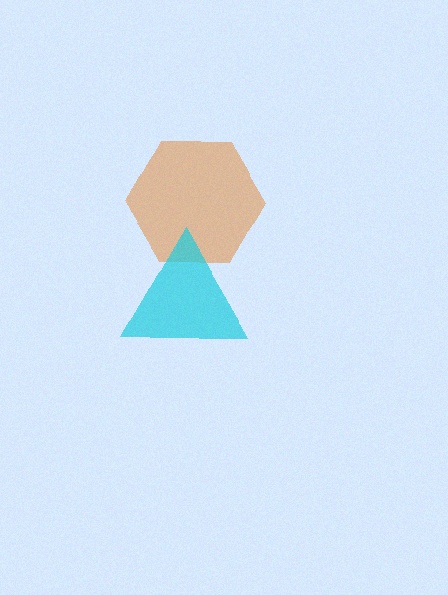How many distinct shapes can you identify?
There are 2 distinct shapes: an orange hexagon, a cyan triangle.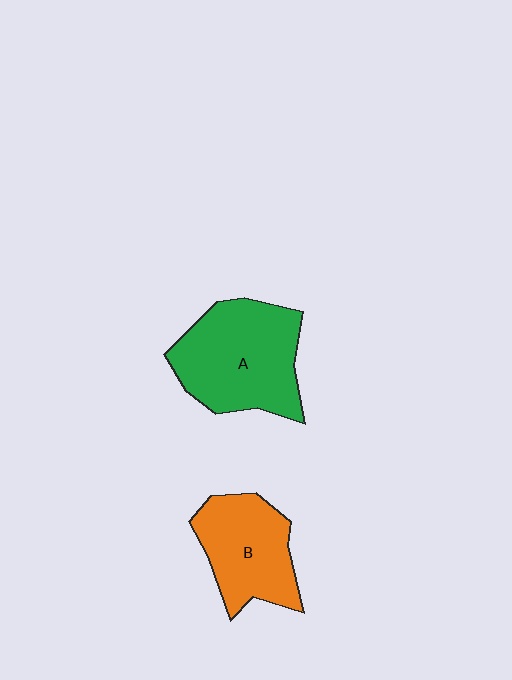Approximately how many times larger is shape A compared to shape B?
Approximately 1.3 times.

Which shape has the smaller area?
Shape B (orange).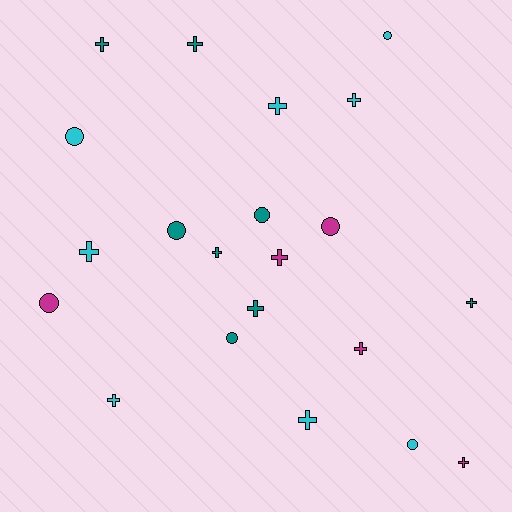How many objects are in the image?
There are 21 objects.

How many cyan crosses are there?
There are 5 cyan crosses.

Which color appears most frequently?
Teal, with 8 objects.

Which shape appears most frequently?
Cross, with 13 objects.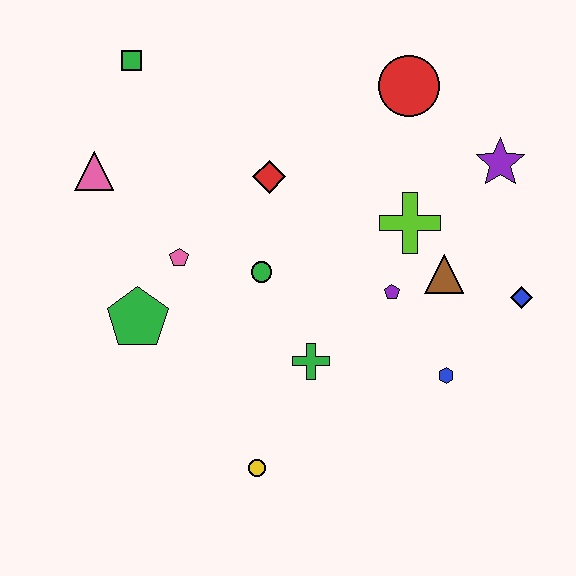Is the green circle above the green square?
No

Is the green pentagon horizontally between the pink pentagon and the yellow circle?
No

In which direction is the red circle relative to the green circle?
The red circle is above the green circle.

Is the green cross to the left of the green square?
No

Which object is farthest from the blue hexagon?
The green square is farthest from the blue hexagon.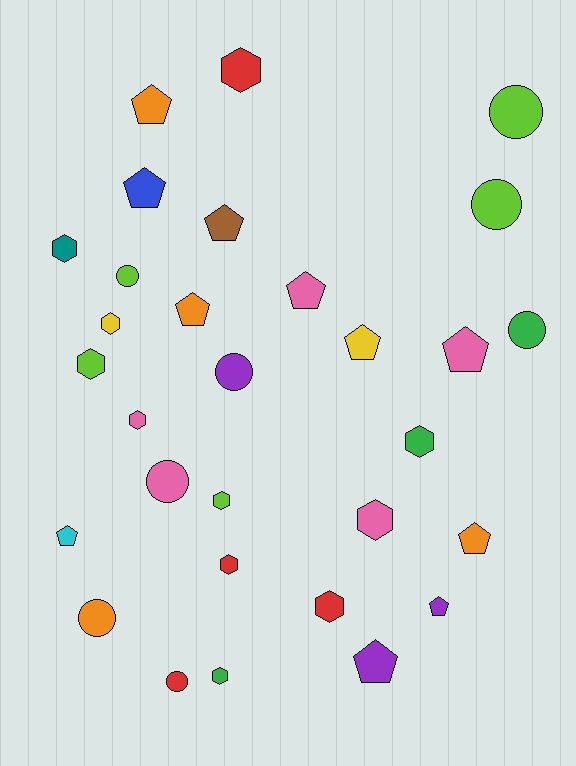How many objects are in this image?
There are 30 objects.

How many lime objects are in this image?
There are 5 lime objects.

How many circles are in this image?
There are 8 circles.